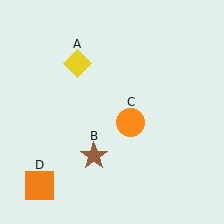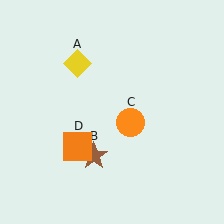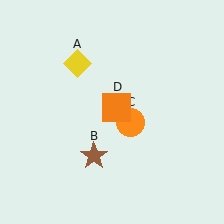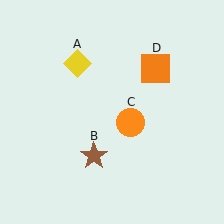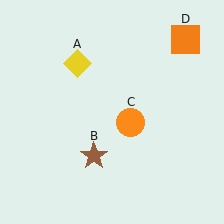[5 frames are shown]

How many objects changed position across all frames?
1 object changed position: orange square (object D).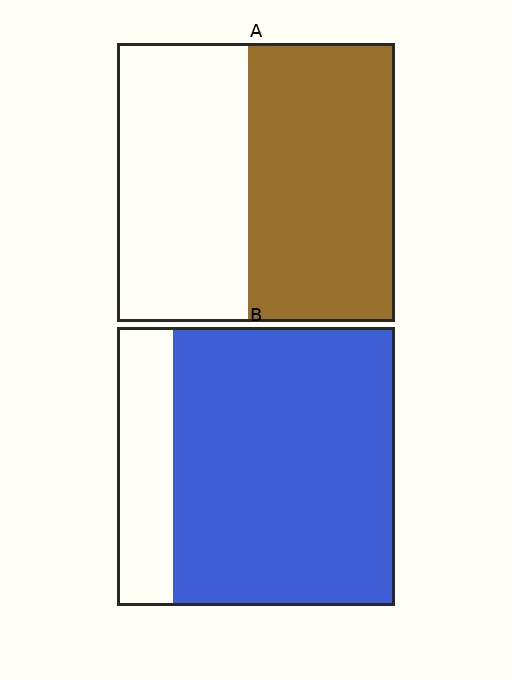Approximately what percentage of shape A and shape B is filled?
A is approximately 55% and B is approximately 80%.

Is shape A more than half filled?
Roughly half.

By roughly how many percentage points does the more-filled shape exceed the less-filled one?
By roughly 25 percentage points (B over A).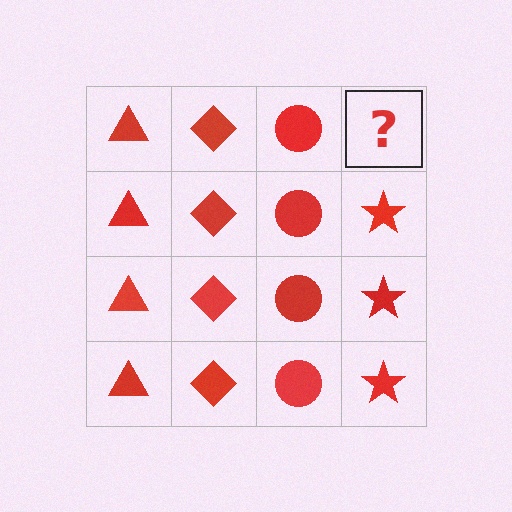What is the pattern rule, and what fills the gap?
The rule is that each column has a consistent shape. The gap should be filled with a red star.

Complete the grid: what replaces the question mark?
The question mark should be replaced with a red star.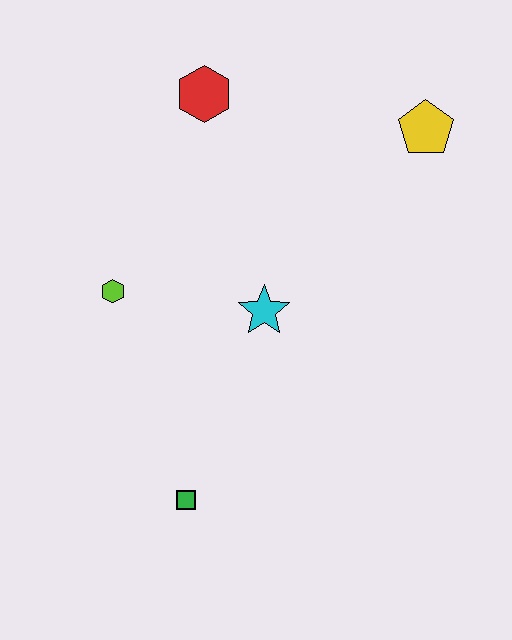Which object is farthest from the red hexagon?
The green square is farthest from the red hexagon.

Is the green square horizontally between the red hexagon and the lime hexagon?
Yes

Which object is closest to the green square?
The cyan star is closest to the green square.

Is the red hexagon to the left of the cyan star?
Yes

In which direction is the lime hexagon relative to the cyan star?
The lime hexagon is to the left of the cyan star.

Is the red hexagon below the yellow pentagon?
No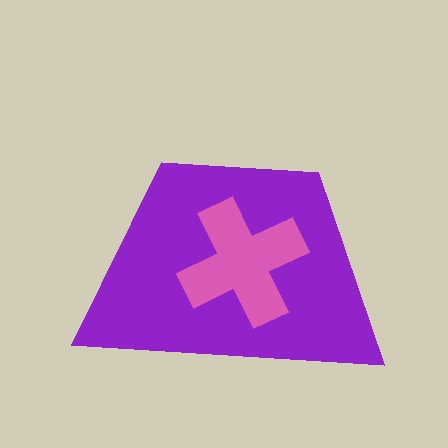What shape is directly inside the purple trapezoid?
The pink cross.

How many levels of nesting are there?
2.